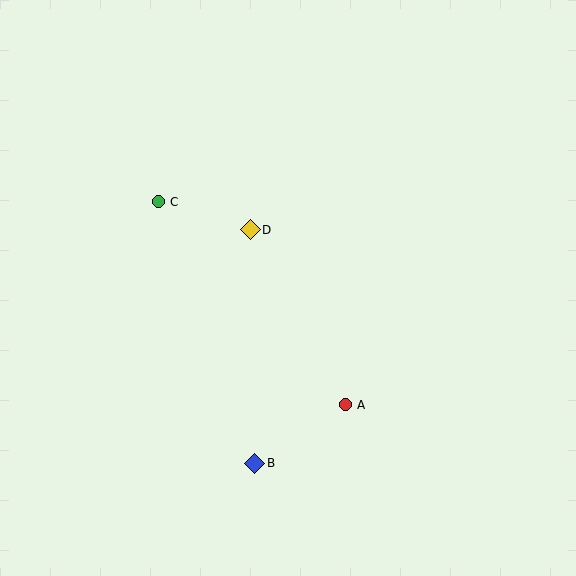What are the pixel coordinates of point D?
Point D is at (250, 230).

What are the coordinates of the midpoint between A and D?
The midpoint between A and D is at (298, 317).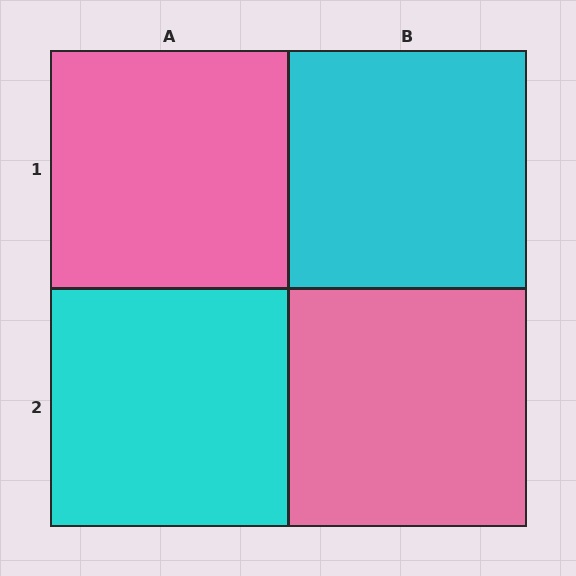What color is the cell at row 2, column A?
Cyan.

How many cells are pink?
2 cells are pink.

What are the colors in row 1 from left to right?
Pink, cyan.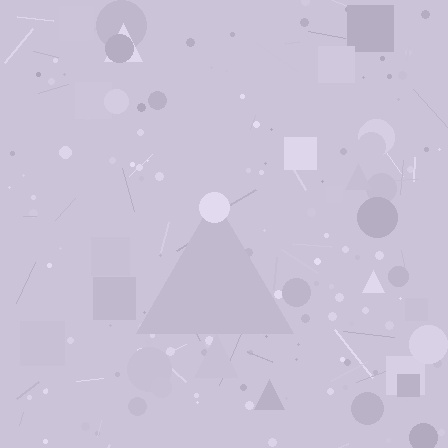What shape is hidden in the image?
A triangle is hidden in the image.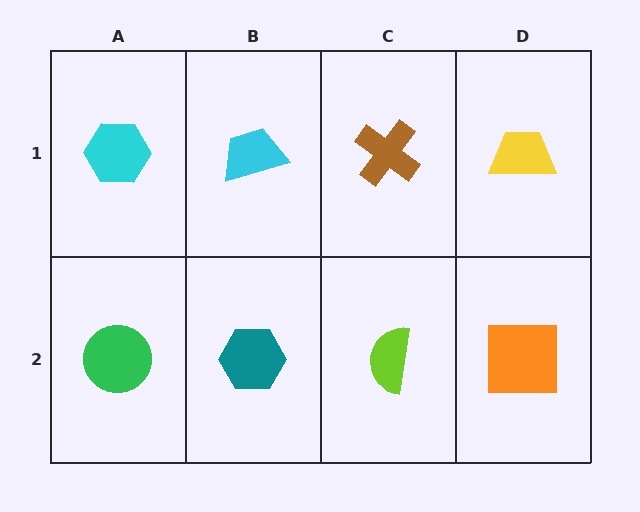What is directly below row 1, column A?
A green circle.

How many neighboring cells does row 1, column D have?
2.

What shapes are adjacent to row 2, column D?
A yellow trapezoid (row 1, column D), a lime semicircle (row 2, column C).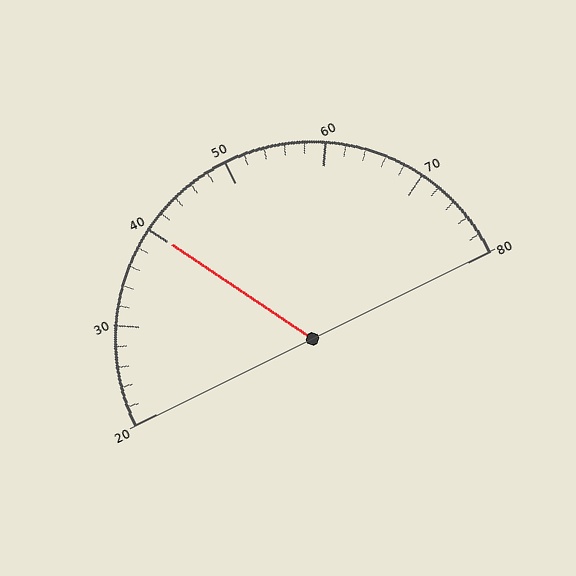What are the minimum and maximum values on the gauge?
The gauge ranges from 20 to 80.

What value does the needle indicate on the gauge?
The needle indicates approximately 40.